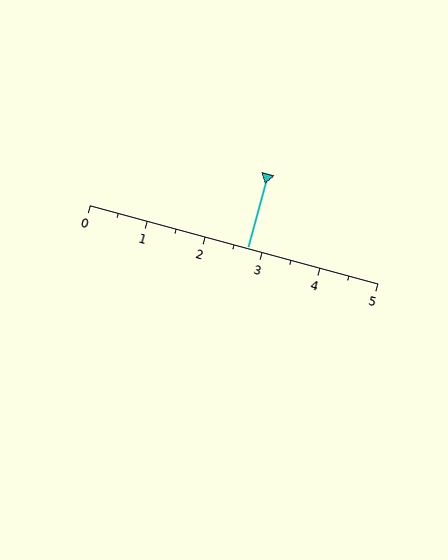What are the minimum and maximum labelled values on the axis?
The axis runs from 0 to 5.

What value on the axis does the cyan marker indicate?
The marker indicates approximately 2.8.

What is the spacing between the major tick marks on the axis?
The major ticks are spaced 1 apart.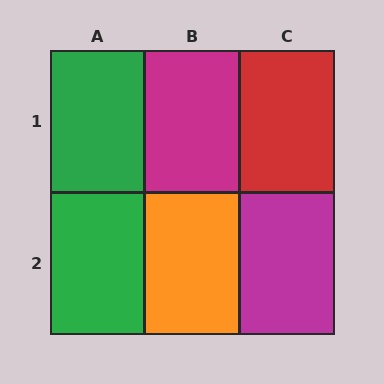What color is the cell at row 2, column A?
Green.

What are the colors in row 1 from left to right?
Green, magenta, red.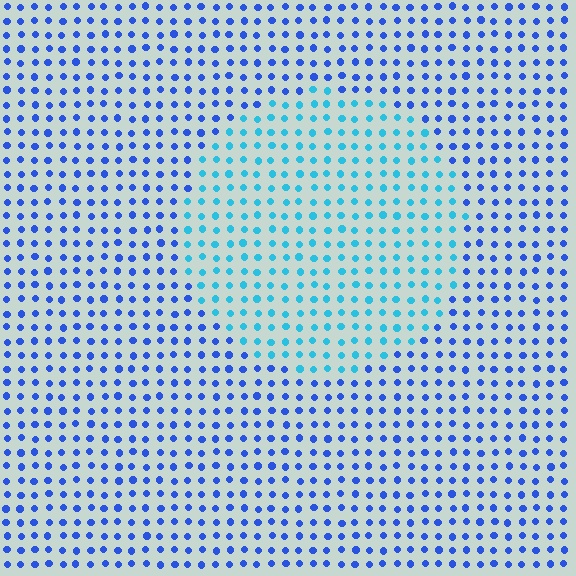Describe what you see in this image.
The image is filled with small blue elements in a uniform arrangement. A circle-shaped region is visible where the elements are tinted to a slightly different hue, forming a subtle color boundary.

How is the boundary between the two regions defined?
The boundary is defined purely by a slight shift in hue (about 36 degrees). Spacing, size, and orientation are identical on both sides.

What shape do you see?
I see a circle.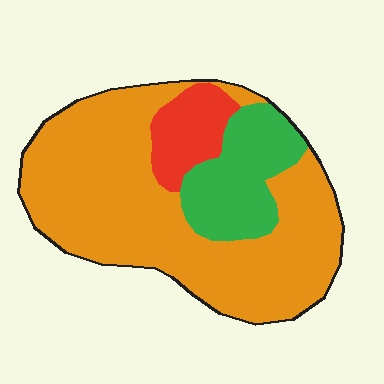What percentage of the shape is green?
Green takes up about one fifth (1/5) of the shape.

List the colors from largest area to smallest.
From largest to smallest: orange, green, red.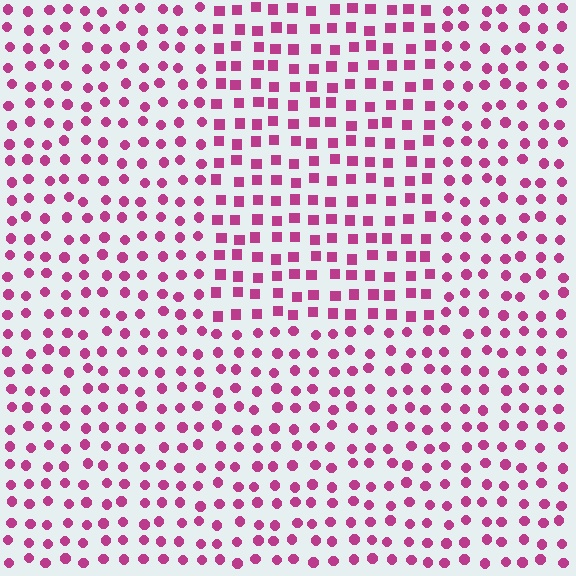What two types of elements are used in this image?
The image uses squares inside the rectangle region and circles outside it.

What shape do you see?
I see a rectangle.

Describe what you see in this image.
The image is filled with small magenta elements arranged in a uniform grid. A rectangle-shaped region contains squares, while the surrounding area contains circles. The boundary is defined purely by the change in element shape.